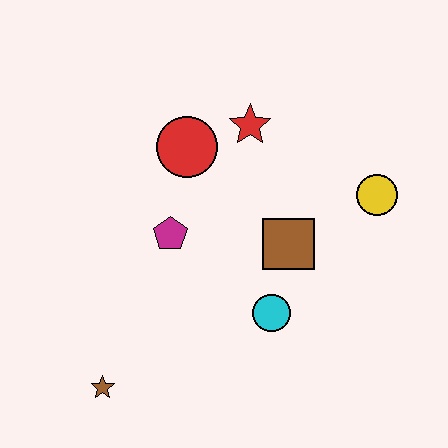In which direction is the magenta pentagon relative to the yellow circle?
The magenta pentagon is to the left of the yellow circle.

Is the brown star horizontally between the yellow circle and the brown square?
No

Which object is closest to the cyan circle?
The brown square is closest to the cyan circle.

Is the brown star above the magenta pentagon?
No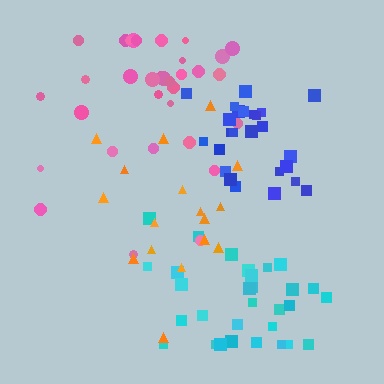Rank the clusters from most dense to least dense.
blue, cyan, pink, orange.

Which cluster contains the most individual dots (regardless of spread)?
Pink (33).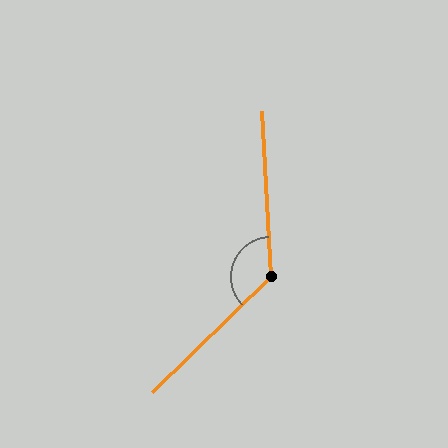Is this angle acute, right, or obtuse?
It is obtuse.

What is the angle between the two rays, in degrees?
Approximately 131 degrees.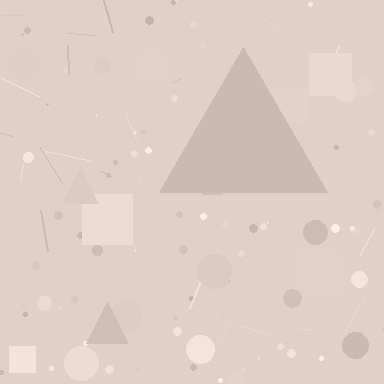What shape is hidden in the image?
A triangle is hidden in the image.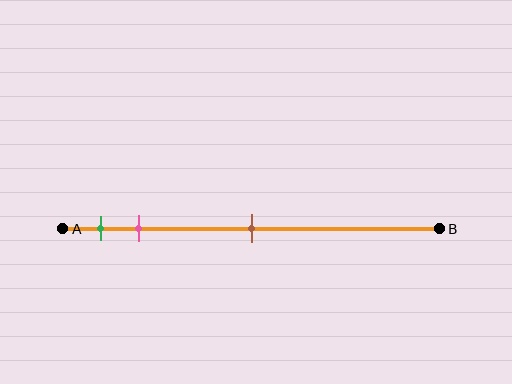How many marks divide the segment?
There are 3 marks dividing the segment.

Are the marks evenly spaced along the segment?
No, the marks are not evenly spaced.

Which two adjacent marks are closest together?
The green and pink marks are the closest adjacent pair.